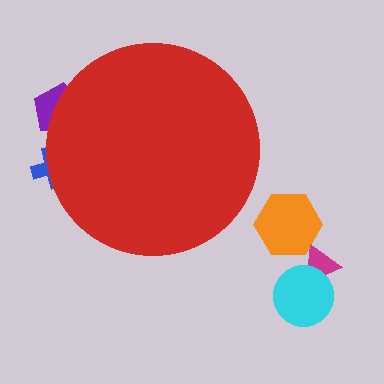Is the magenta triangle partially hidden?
No, the magenta triangle is fully visible.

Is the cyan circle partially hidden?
No, the cyan circle is fully visible.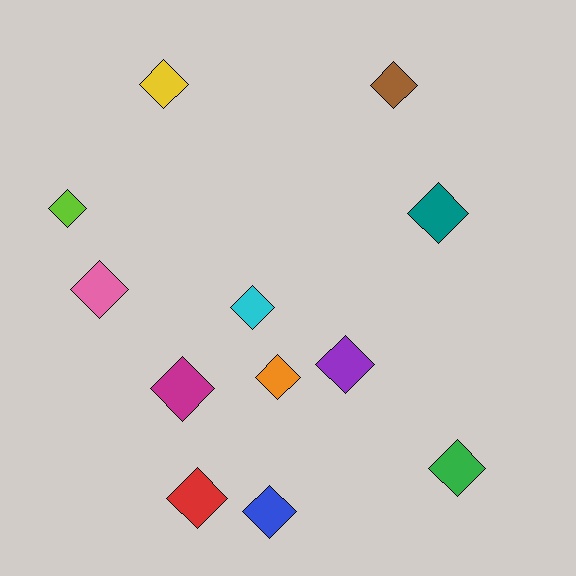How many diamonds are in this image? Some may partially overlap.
There are 12 diamonds.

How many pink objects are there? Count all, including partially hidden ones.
There is 1 pink object.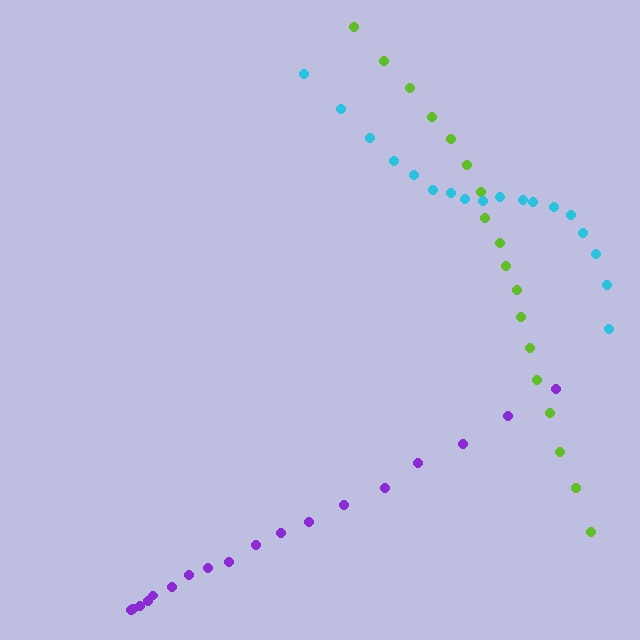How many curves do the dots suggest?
There are 3 distinct paths.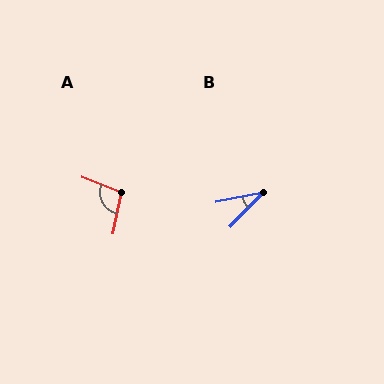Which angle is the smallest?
B, at approximately 34 degrees.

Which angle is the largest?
A, at approximately 100 degrees.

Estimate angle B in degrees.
Approximately 34 degrees.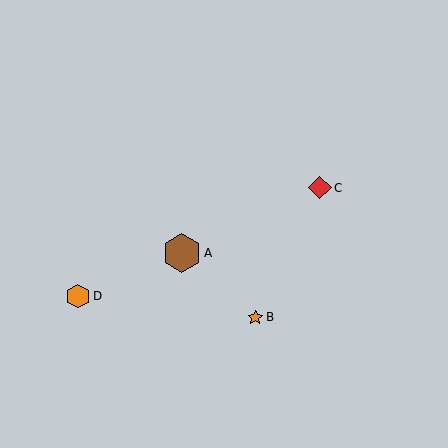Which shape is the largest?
The brown hexagon (labeled A) is the largest.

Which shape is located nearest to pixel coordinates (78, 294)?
The orange hexagon (labeled D) at (78, 296) is nearest to that location.